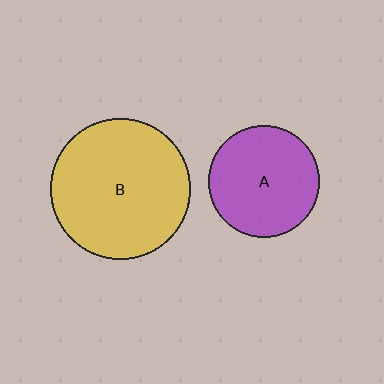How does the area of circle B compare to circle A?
Approximately 1.6 times.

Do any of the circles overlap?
No, none of the circles overlap.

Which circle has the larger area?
Circle B (yellow).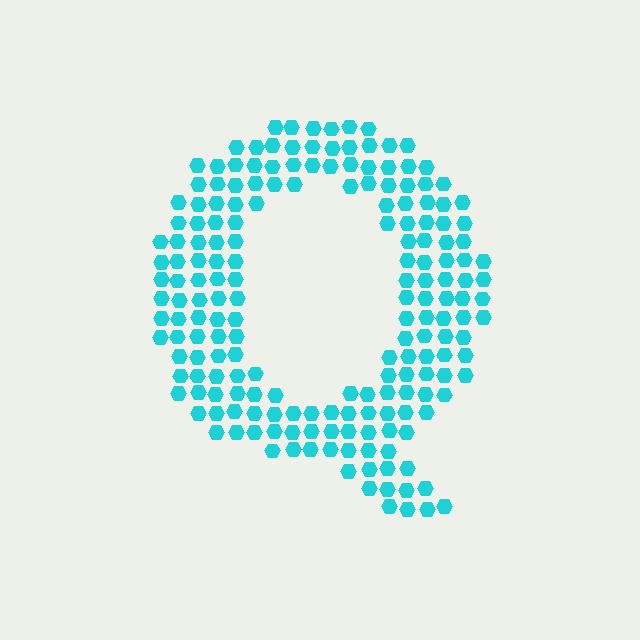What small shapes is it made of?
It is made of small hexagons.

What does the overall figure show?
The overall figure shows the letter Q.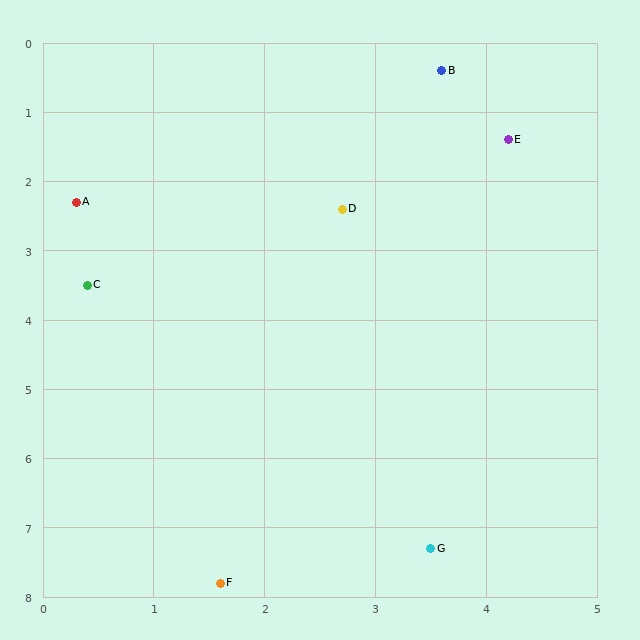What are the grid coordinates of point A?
Point A is at approximately (0.3, 2.3).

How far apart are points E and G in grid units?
Points E and G are about 5.9 grid units apart.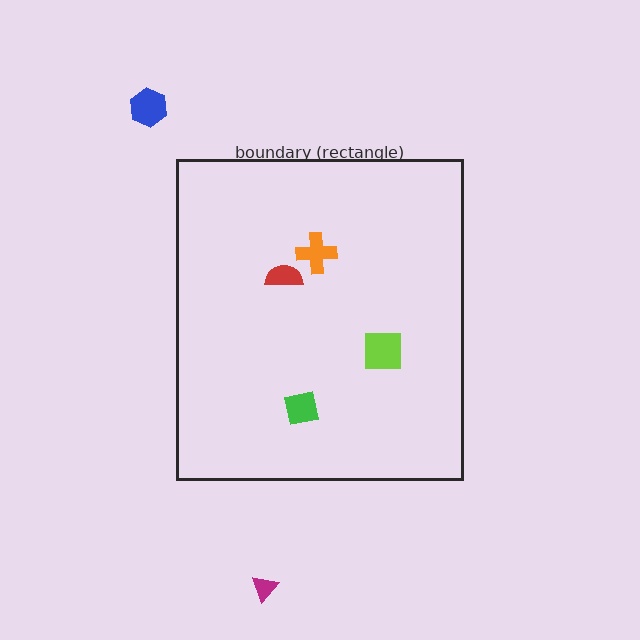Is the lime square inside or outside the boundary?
Inside.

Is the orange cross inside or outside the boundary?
Inside.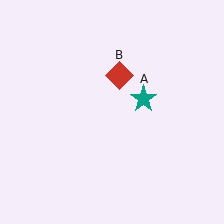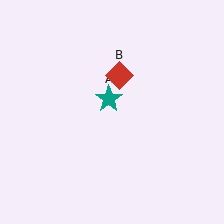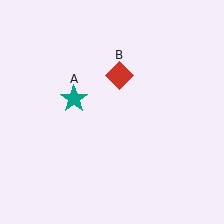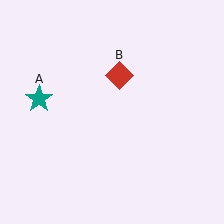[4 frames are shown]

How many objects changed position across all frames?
1 object changed position: teal star (object A).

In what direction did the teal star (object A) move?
The teal star (object A) moved left.